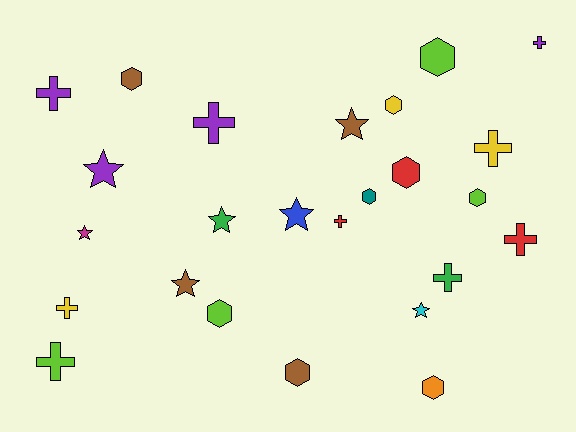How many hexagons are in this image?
There are 9 hexagons.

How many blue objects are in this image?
There is 1 blue object.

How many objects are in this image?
There are 25 objects.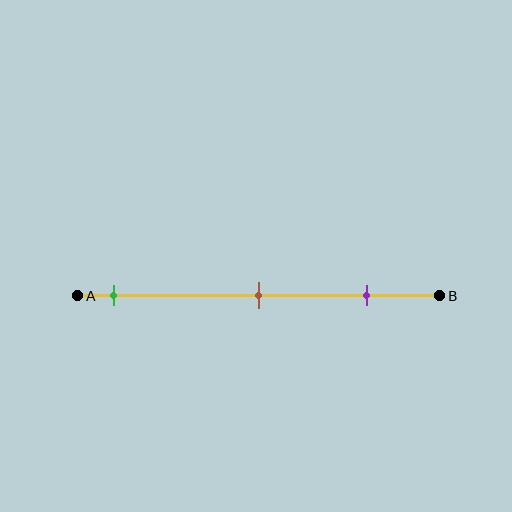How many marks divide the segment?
There are 3 marks dividing the segment.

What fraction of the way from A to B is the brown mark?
The brown mark is approximately 50% (0.5) of the way from A to B.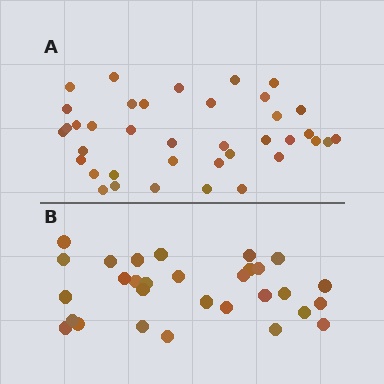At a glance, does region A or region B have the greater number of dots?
Region A (the top region) has more dots.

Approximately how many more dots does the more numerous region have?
Region A has roughly 8 or so more dots than region B.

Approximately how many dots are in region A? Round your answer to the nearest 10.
About 40 dots. (The exact count is 38, which rounds to 40.)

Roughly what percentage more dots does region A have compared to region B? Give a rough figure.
About 25% more.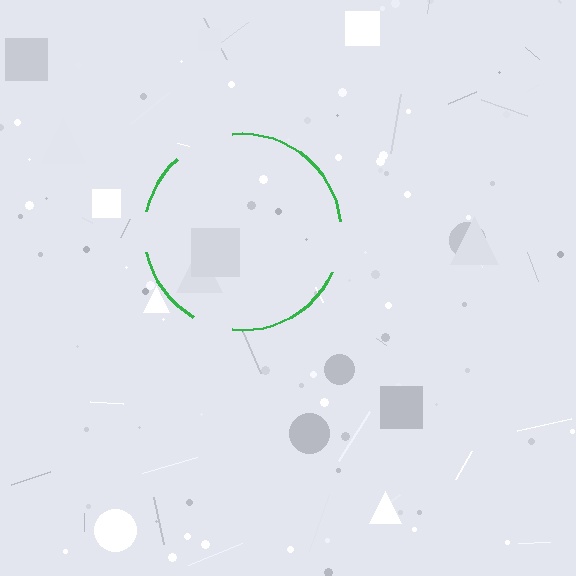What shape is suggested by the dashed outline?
The dashed outline suggests a circle.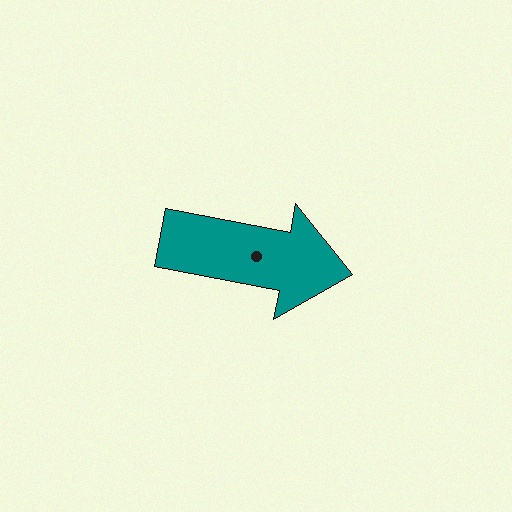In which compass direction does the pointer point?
East.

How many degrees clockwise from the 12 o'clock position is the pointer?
Approximately 101 degrees.